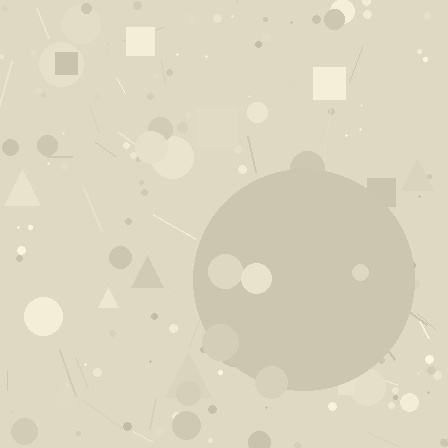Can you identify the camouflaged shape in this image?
The camouflaged shape is a circle.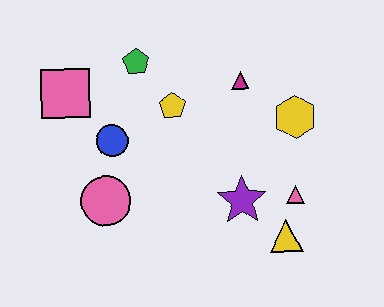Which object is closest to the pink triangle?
The yellow triangle is closest to the pink triangle.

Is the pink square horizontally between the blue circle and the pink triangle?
No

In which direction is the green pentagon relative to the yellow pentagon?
The green pentagon is above the yellow pentagon.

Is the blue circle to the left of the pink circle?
No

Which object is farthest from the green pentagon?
The yellow triangle is farthest from the green pentagon.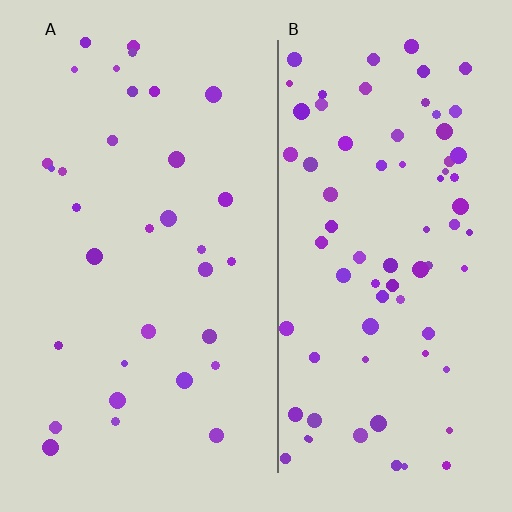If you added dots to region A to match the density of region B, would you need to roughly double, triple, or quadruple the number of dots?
Approximately double.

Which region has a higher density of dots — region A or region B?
B (the right).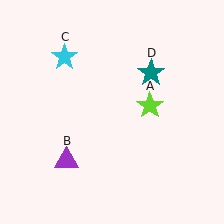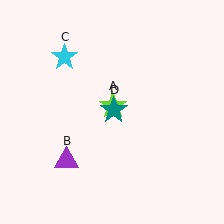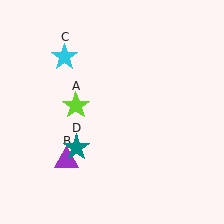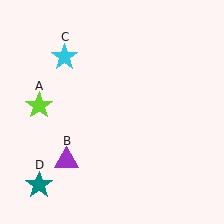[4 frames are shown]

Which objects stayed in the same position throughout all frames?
Purple triangle (object B) and cyan star (object C) remained stationary.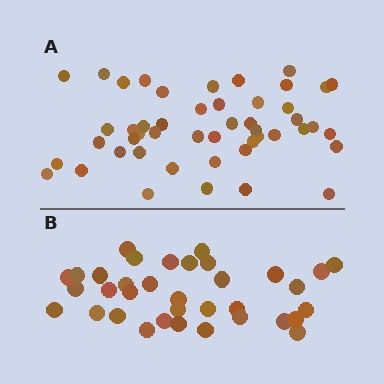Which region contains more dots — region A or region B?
Region A (the top region) has more dots.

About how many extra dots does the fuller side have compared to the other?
Region A has approximately 15 more dots than region B.